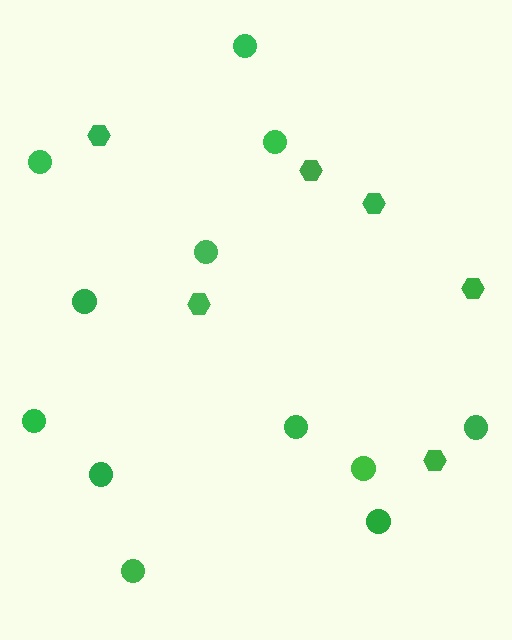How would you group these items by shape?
There are 2 groups: one group of circles (12) and one group of hexagons (6).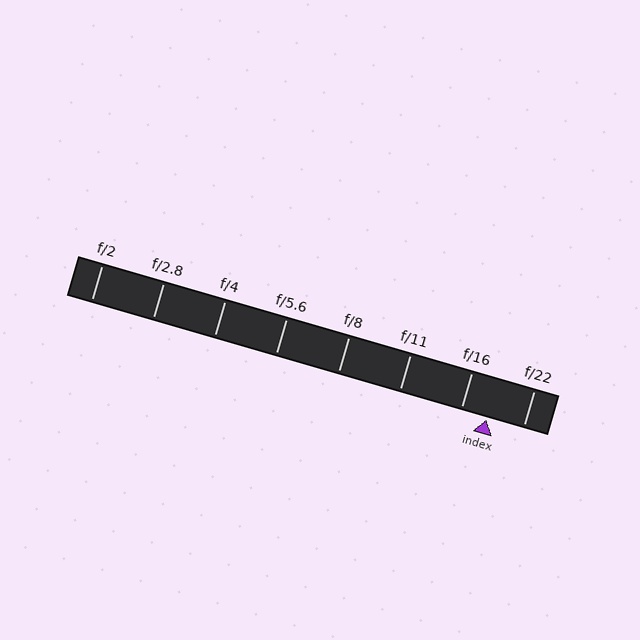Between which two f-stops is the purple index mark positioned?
The index mark is between f/16 and f/22.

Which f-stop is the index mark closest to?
The index mark is closest to f/16.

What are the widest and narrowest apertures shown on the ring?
The widest aperture shown is f/2 and the narrowest is f/22.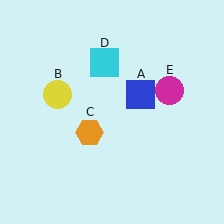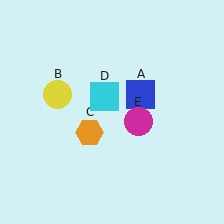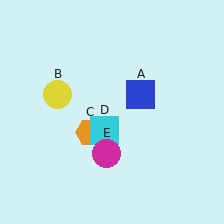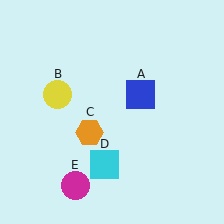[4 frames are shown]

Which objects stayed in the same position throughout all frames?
Blue square (object A) and yellow circle (object B) and orange hexagon (object C) remained stationary.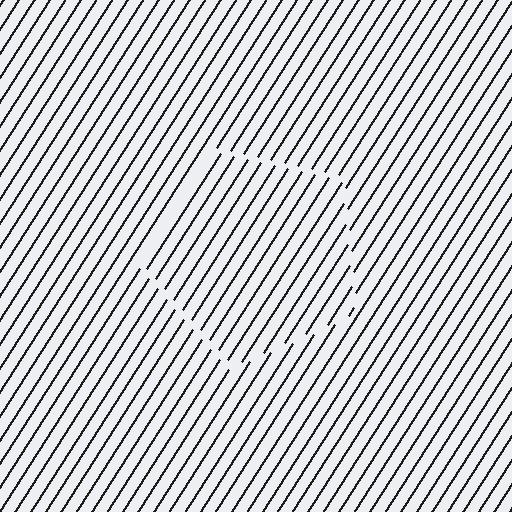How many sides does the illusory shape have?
5 sides — the line-ends trace a pentagon.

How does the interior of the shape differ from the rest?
The interior of the shape contains the same grating, shifted by half a period — the contour is defined by the phase discontinuity where line-ends from the inner and outer gratings abut.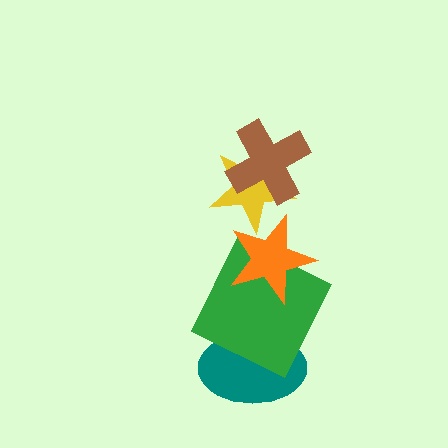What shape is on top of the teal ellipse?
The green square is on top of the teal ellipse.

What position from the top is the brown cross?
The brown cross is 1st from the top.